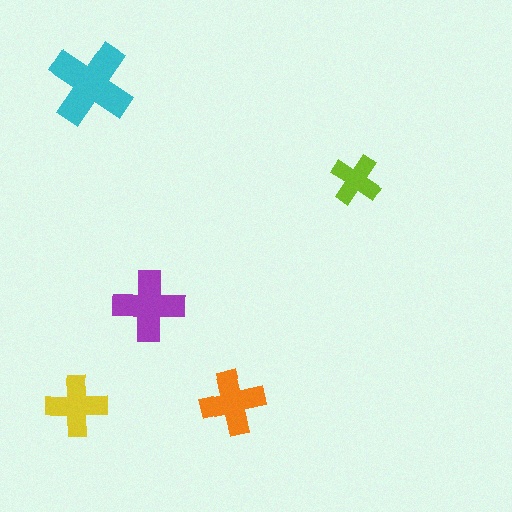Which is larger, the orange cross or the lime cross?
The orange one.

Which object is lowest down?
The yellow cross is bottommost.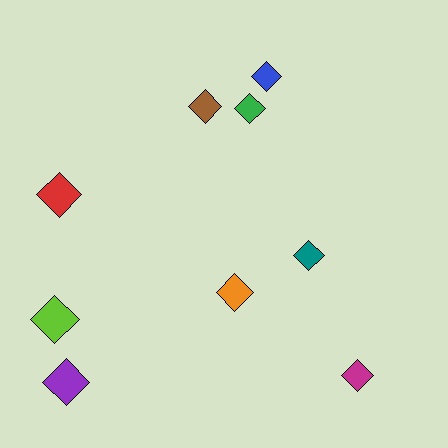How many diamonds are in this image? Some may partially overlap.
There are 9 diamonds.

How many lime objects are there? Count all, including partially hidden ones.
There is 1 lime object.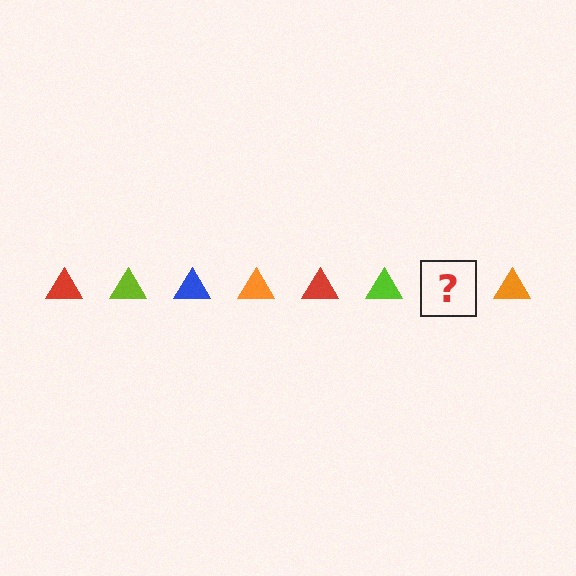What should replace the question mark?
The question mark should be replaced with a blue triangle.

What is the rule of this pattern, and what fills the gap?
The rule is that the pattern cycles through red, lime, blue, orange triangles. The gap should be filled with a blue triangle.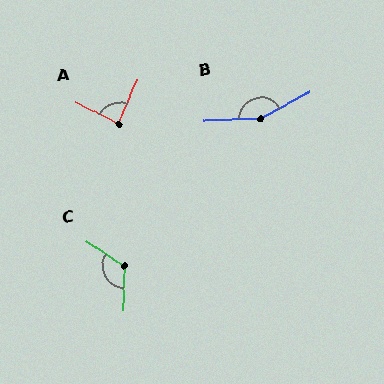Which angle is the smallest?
A, at approximately 88 degrees.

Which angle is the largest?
B, at approximately 153 degrees.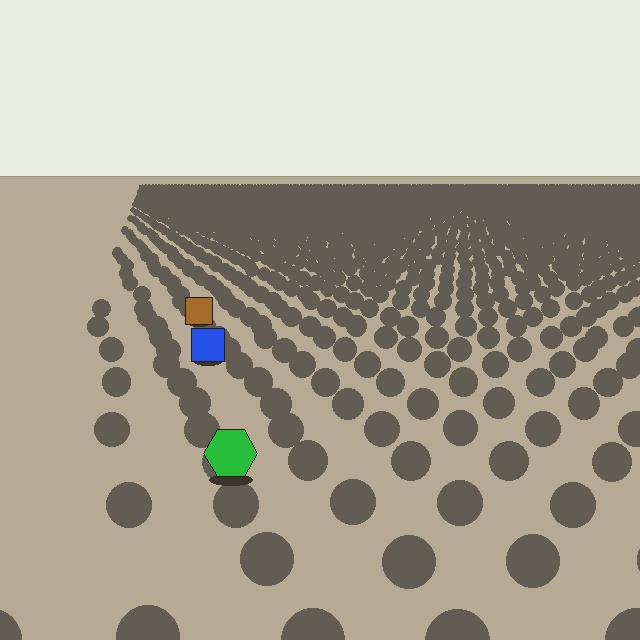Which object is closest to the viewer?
The green hexagon is closest. The texture marks near it are larger and more spread out.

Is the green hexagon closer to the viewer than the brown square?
Yes. The green hexagon is closer — you can tell from the texture gradient: the ground texture is coarser near it.